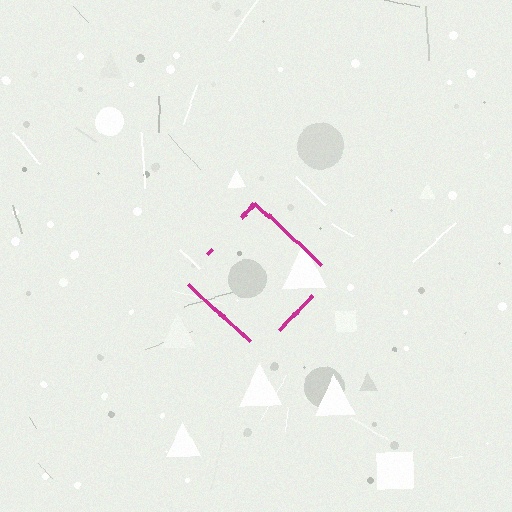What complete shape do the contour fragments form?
The contour fragments form a diamond.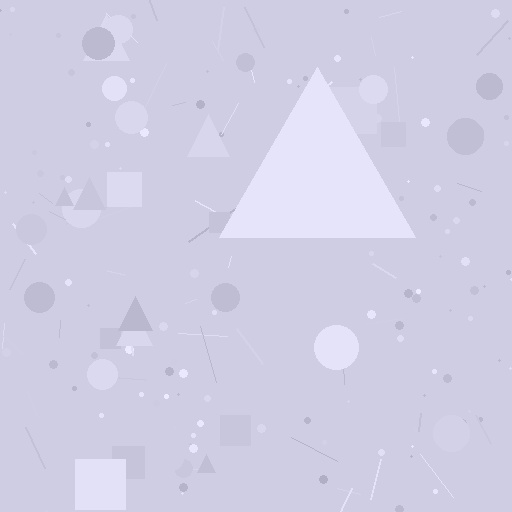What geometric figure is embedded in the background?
A triangle is embedded in the background.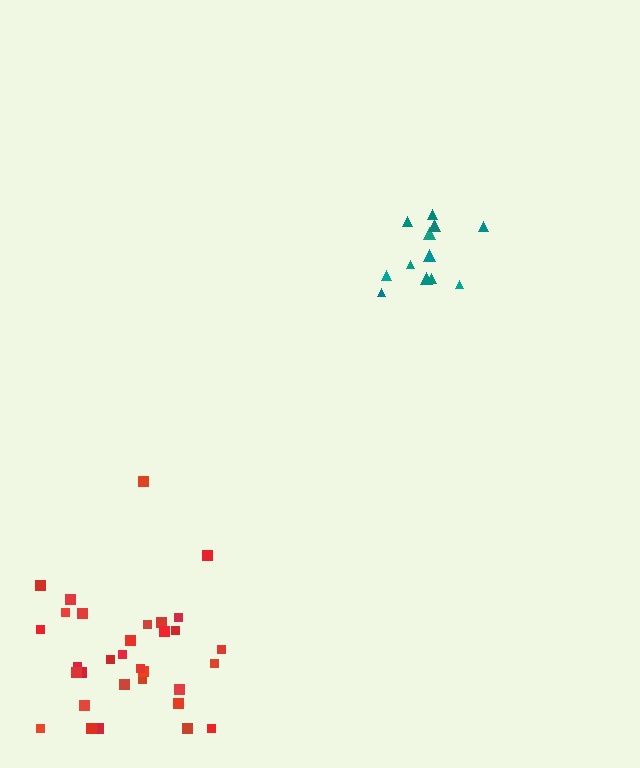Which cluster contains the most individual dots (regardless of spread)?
Red (33).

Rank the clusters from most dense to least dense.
teal, red.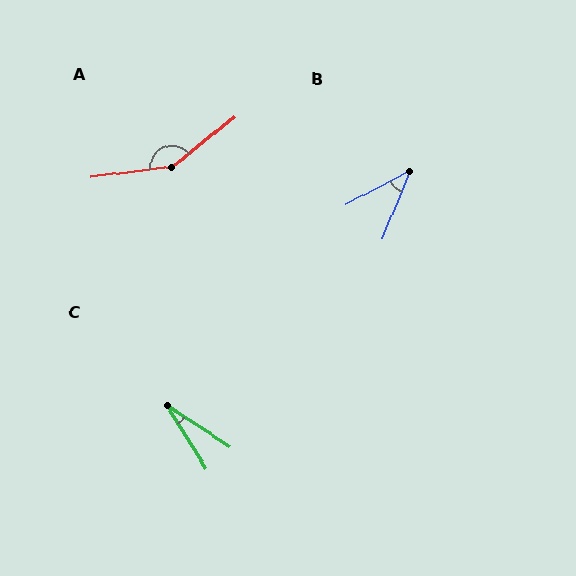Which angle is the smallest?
C, at approximately 25 degrees.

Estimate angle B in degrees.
Approximately 40 degrees.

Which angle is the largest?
A, at approximately 149 degrees.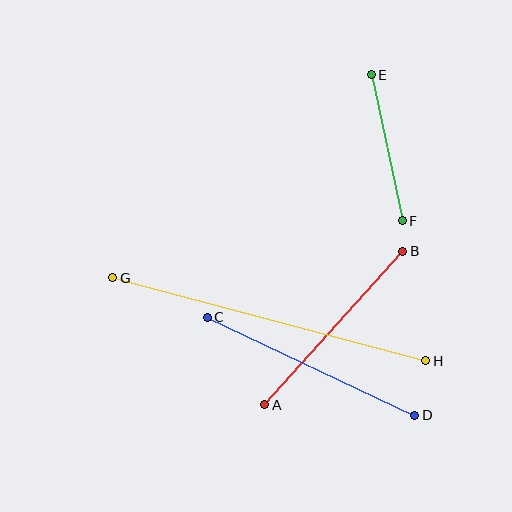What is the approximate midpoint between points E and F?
The midpoint is at approximately (387, 148) pixels.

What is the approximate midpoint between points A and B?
The midpoint is at approximately (334, 328) pixels.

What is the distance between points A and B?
The distance is approximately 207 pixels.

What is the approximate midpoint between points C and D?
The midpoint is at approximately (311, 366) pixels.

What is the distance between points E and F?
The distance is approximately 149 pixels.